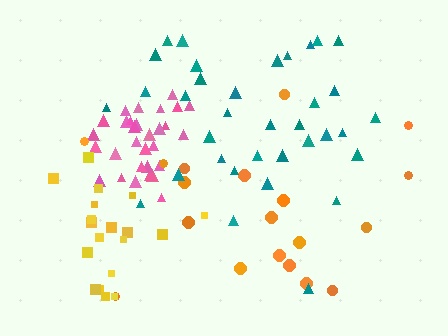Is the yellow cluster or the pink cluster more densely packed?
Pink.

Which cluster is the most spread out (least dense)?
Orange.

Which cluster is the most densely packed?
Pink.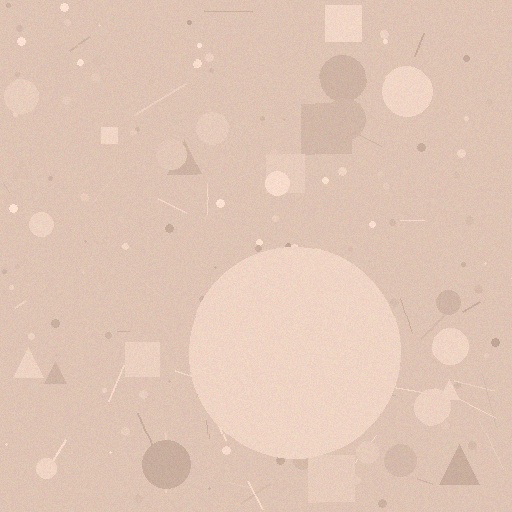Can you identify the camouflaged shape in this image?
The camouflaged shape is a circle.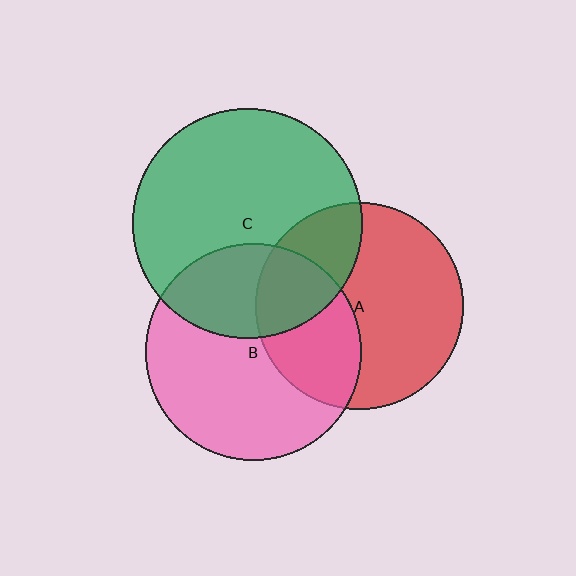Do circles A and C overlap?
Yes.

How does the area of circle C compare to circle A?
Approximately 1.2 times.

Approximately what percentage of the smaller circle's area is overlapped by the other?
Approximately 30%.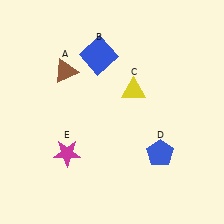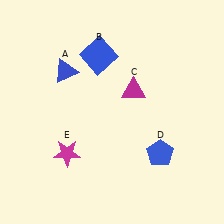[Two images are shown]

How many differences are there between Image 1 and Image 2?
There are 2 differences between the two images.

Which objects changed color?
A changed from brown to blue. C changed from yellow to magenta.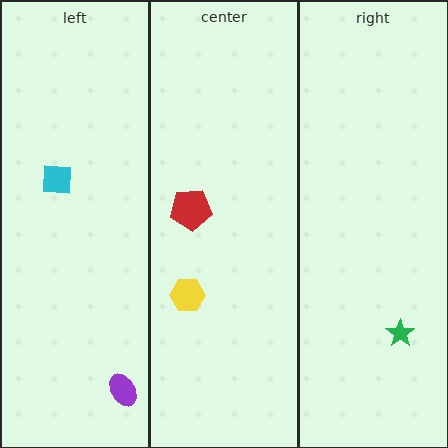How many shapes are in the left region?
2.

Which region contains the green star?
The right region.